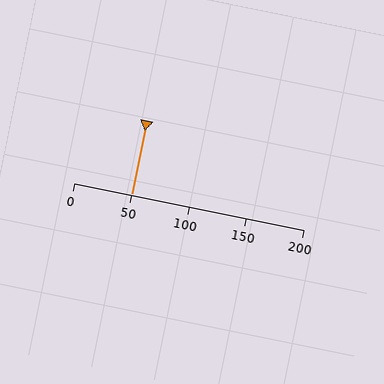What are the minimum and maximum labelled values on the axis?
The axis runs from 0 to 200.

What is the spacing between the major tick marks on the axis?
The major ticks are spaced 50 apart.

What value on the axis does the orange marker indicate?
The marker indicates approximately 50.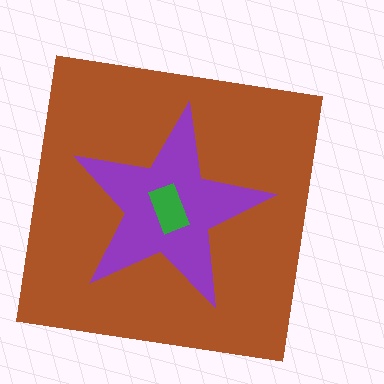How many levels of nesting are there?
3.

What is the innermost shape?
The green rectangle.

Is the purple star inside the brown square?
Yes.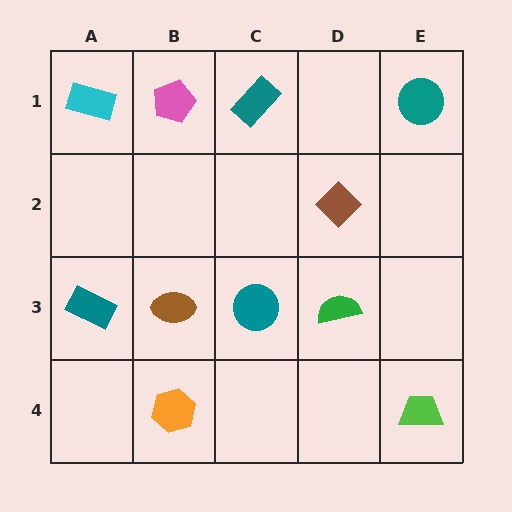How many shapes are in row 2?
1 shape.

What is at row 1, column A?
A cyan rectangle.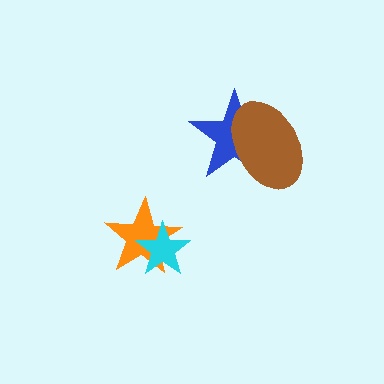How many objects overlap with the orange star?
1 object overlaps with the orange star.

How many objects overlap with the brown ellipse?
1 object overlaps with the brown ellipse.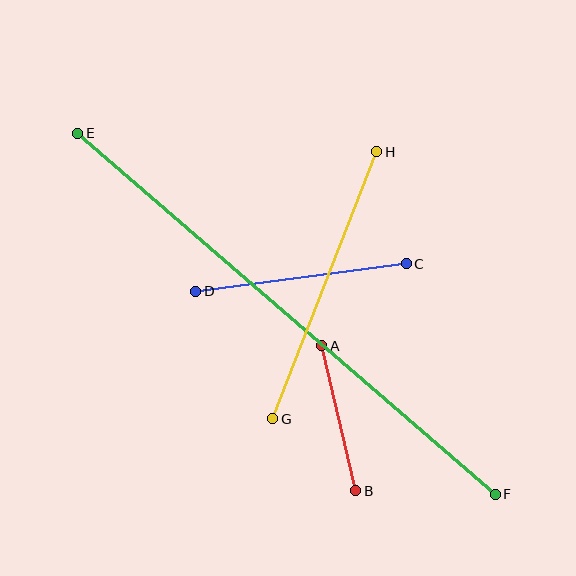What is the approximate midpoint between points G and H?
The midpoint is at approximately (325, 285) pixels.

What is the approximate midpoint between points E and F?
The midpoint is at approximately (287, 314) pixels.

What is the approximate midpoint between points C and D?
The midpoint is at approximately (301, 278) pixels.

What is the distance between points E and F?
The distance is approximately 552 pixels.